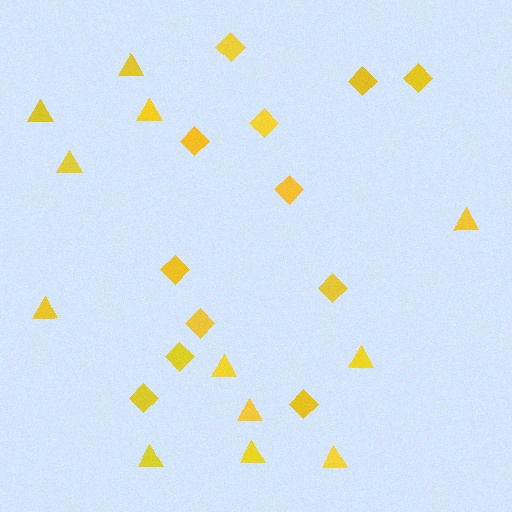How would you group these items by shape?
There are 2 groups: one group of diamonds (12) and one group of triangles (12).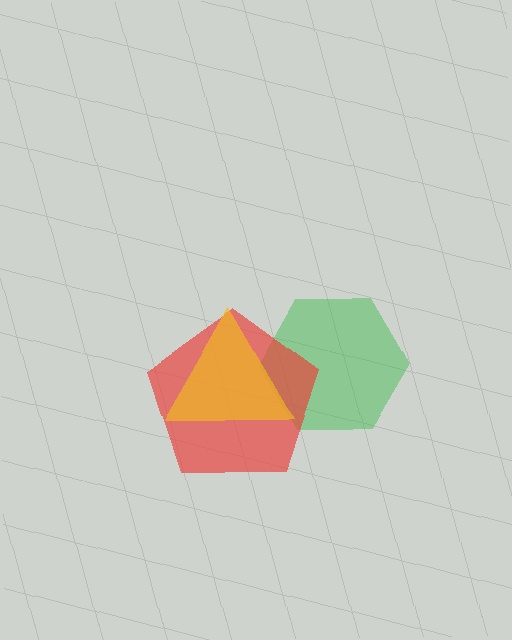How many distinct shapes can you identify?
There are 3 distinct shapes: a green hexagon, a red pentagon, a yellow triangle.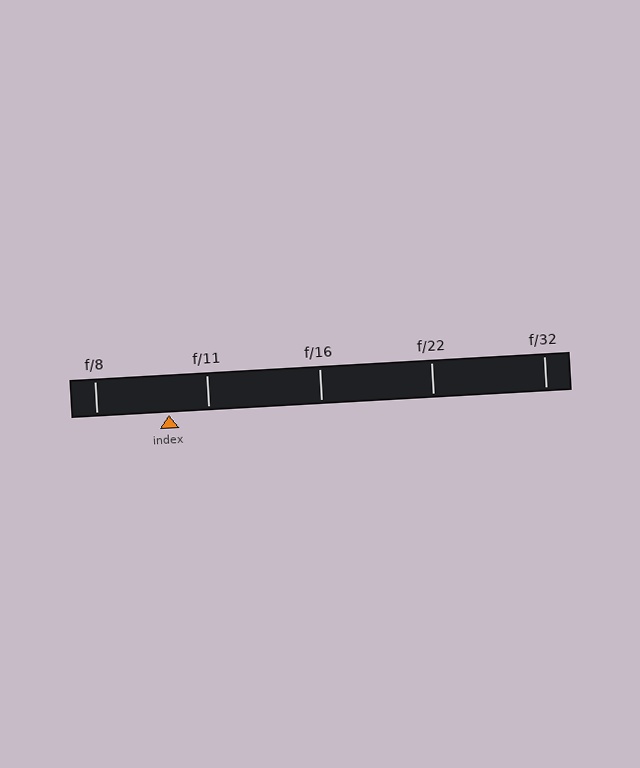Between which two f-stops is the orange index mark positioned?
The index mark is between f/8 and f/11.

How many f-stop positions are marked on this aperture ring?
There are 5 f-stop positions marked.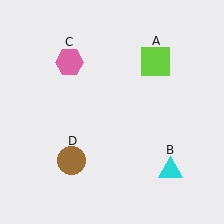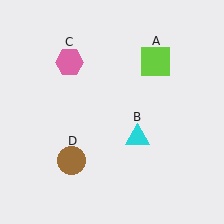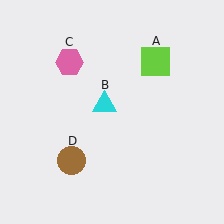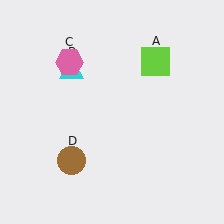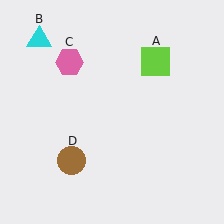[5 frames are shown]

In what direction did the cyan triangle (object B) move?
The cyan triangle (object B) moved up and to the left.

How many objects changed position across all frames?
1 object changed position: cyan triangle (object B).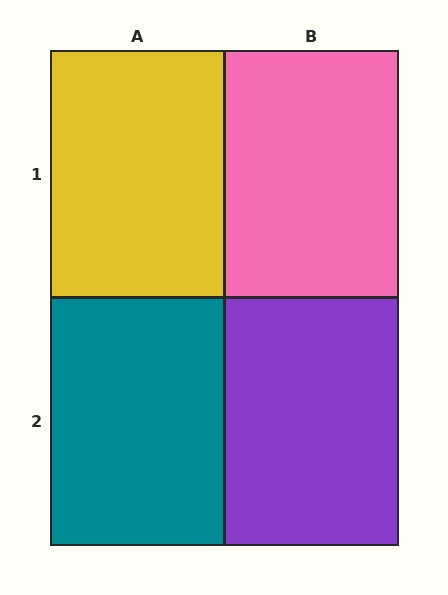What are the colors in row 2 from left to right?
Teal, purple.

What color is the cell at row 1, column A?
Yellow.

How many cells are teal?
1 cell is teal.